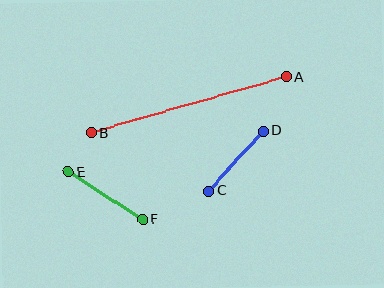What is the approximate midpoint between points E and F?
The midpoint is at approximately (105, 196) pixels.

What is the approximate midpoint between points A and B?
The midpoint is at approximately (188, 105) pixels.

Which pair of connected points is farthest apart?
Points A and B are farthest apart.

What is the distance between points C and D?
The distance is approximately 81 pixels.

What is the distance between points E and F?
The distance is approximately 88 pixels.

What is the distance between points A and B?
The distance is approximately 203 pixels.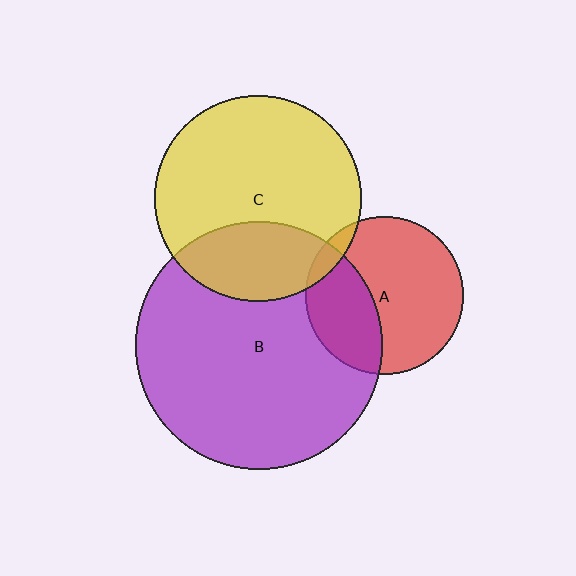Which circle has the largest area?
Circle B (purple).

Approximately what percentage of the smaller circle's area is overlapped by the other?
Approximately 30%.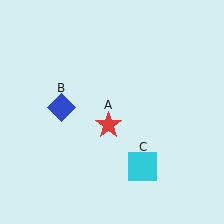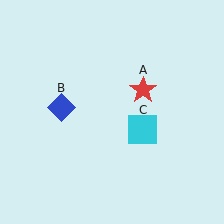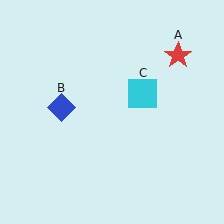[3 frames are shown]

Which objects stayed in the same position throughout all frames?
Blue diamond (object B) remained stationary.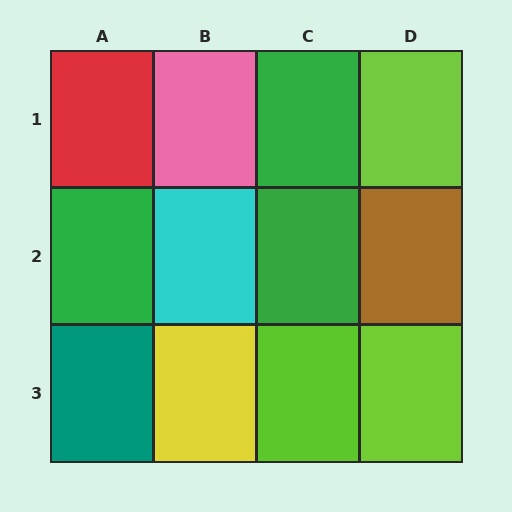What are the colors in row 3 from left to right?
Teal, yellow, lime, lime.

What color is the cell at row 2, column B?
Cyan.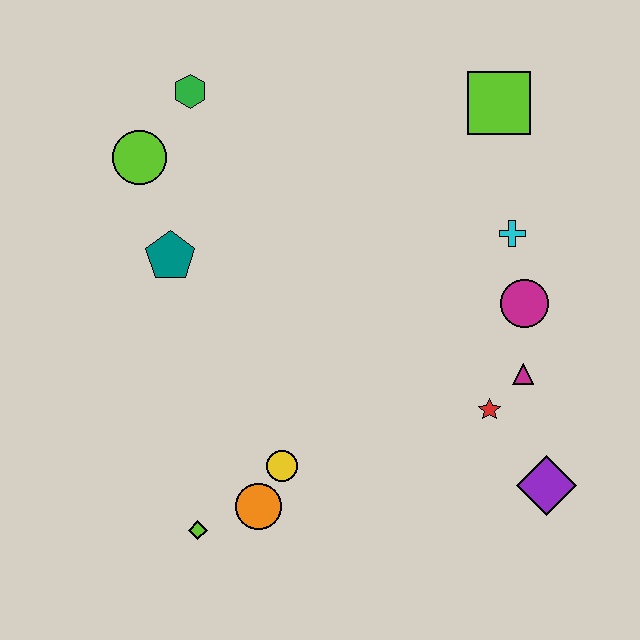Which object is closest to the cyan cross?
The magenta circle is closest to the cyan cross.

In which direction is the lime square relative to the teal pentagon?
The lime square is to the right of the teal pentagon.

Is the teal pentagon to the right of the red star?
No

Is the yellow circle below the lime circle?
Yes